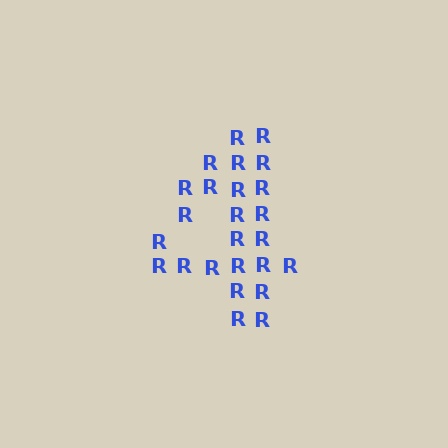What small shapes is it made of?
It is made of small letter R's.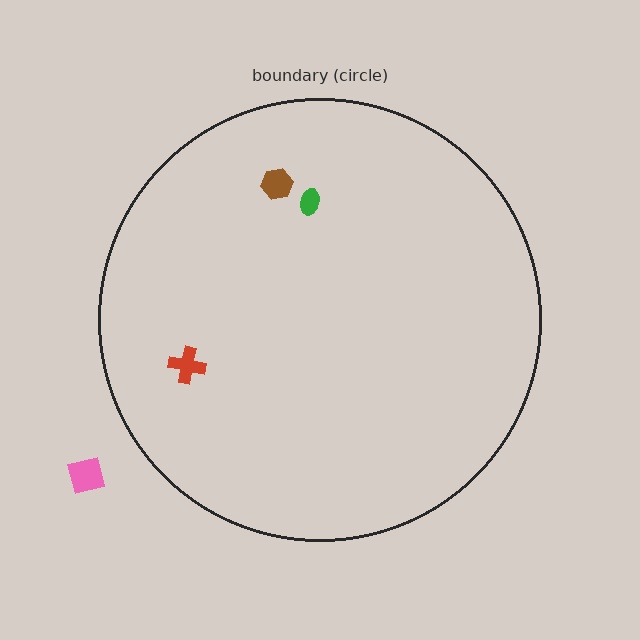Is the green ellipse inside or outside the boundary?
Inside.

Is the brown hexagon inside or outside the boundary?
Inside.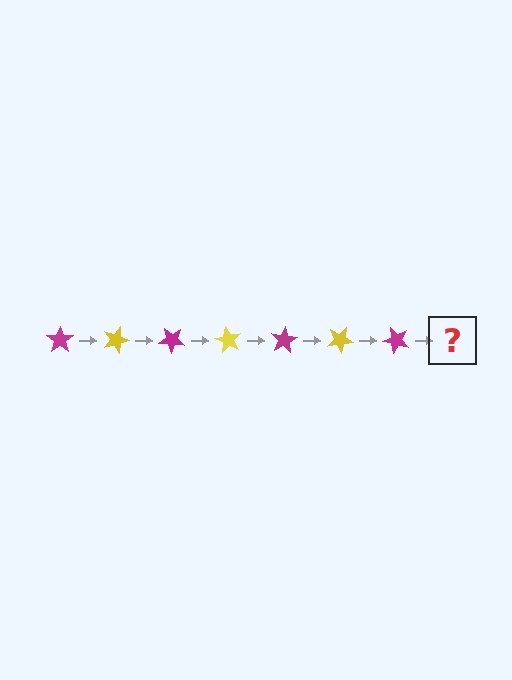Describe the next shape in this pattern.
It should be a yellow star, rotated 140 degrees from the start.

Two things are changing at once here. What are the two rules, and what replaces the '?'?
The two rules are that it rotates 20 degrees each step and the color cycles through magenta and yellow. The '?' should be a yellow star, rotated 140 degrees from the start.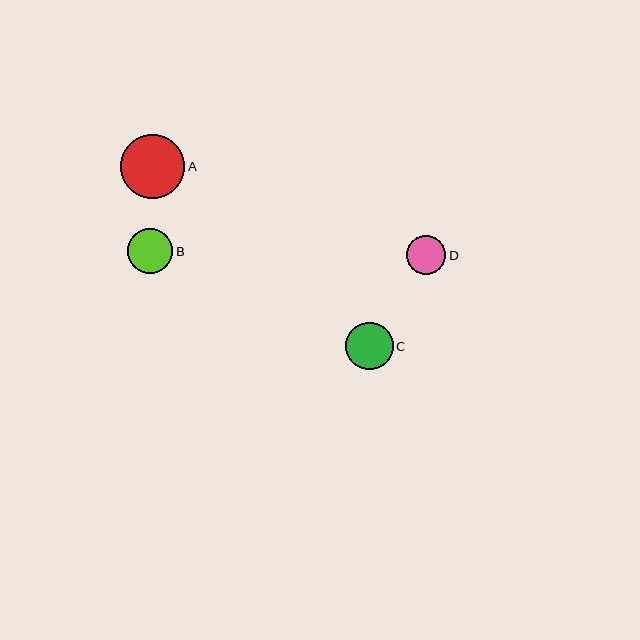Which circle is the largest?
Circle A is the largest with a size of approximately 64 pixels.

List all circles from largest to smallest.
From largest to smallest: A, C, B, D.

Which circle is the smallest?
Circle D is the smallest with a size of approximately 40 pixels.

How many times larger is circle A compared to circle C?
Circle A is approximately 1.4 times the size of circle C.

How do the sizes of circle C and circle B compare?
Circle C and circle B are approximately the same size.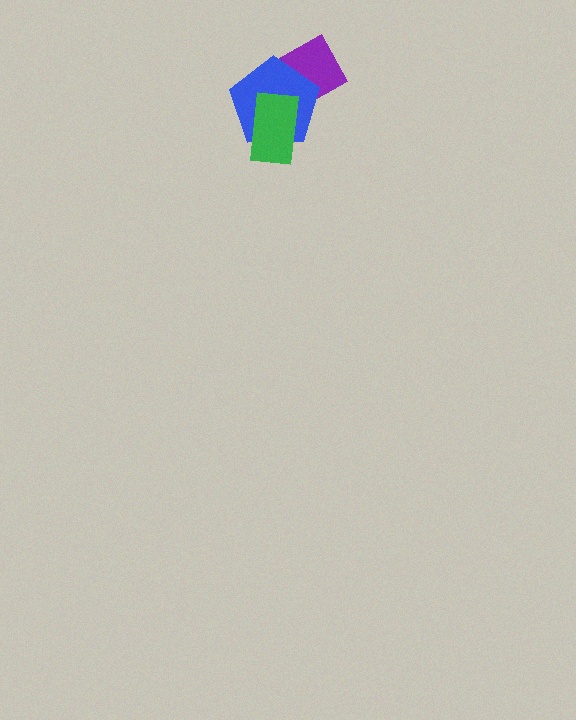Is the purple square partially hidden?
Yes, it is partially covered by another shape.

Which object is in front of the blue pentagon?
The green rectangle is in front of the blue pentagon.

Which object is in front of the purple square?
The blue pentagon is in front of the purple square.